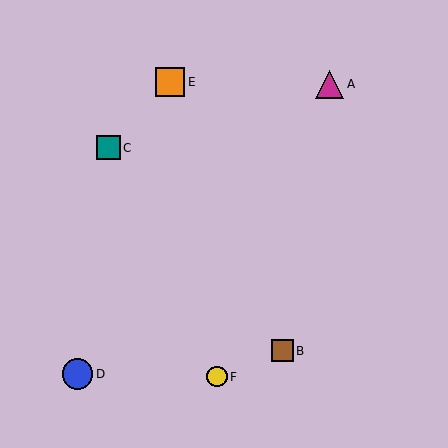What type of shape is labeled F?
Shape F is a yellow circle.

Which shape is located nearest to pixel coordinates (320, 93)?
The magenta triangle (labeled A) at (330, 84) is nearest to that location.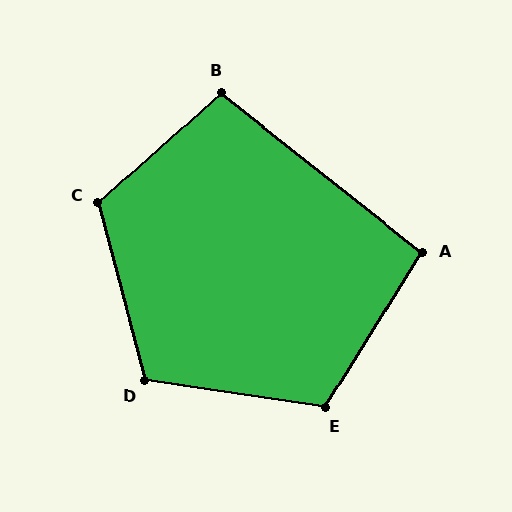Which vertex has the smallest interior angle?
A, at approximately 96 degrees.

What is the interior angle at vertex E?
Approximately 113 degrees (obtuse).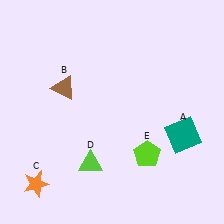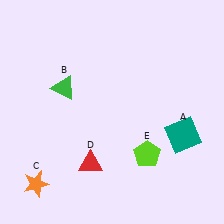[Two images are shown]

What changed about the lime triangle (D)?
In Image 1, D is lime. In Image 2, it changed to red.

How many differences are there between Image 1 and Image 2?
There are 2 differences between the two images.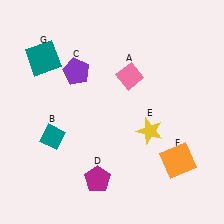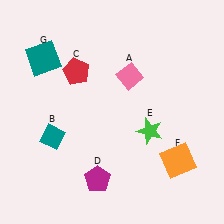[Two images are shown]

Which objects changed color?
C changed from purple to red. E changed from yellow to green.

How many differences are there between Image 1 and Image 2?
There are 2 differences between the two images.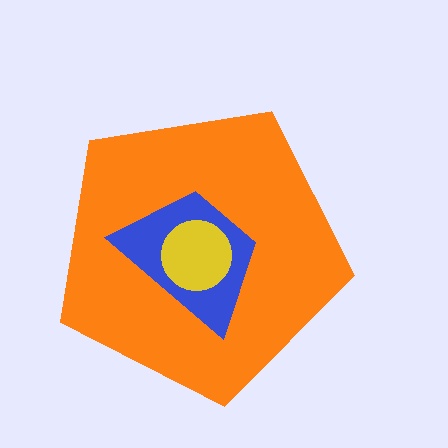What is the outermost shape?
The orange pentagon.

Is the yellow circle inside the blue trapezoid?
Yes.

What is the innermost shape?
The yellow circle.